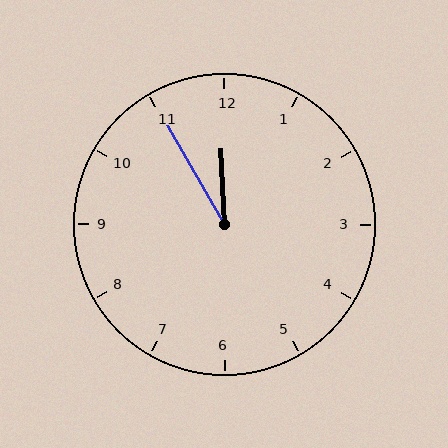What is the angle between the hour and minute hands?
Approximately 28 degrees.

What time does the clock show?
11:55.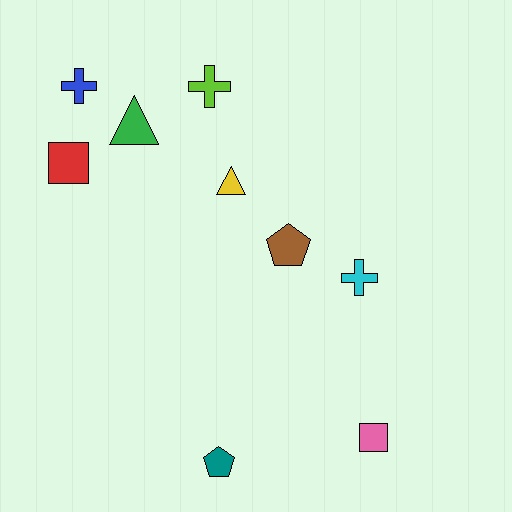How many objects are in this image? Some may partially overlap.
There are 9 objects.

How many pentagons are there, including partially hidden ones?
There are 2 pentagons.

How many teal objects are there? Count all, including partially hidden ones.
There is 1 teal object.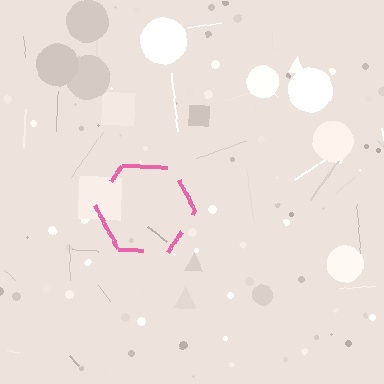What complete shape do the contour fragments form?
The contour fragments form a hexagon.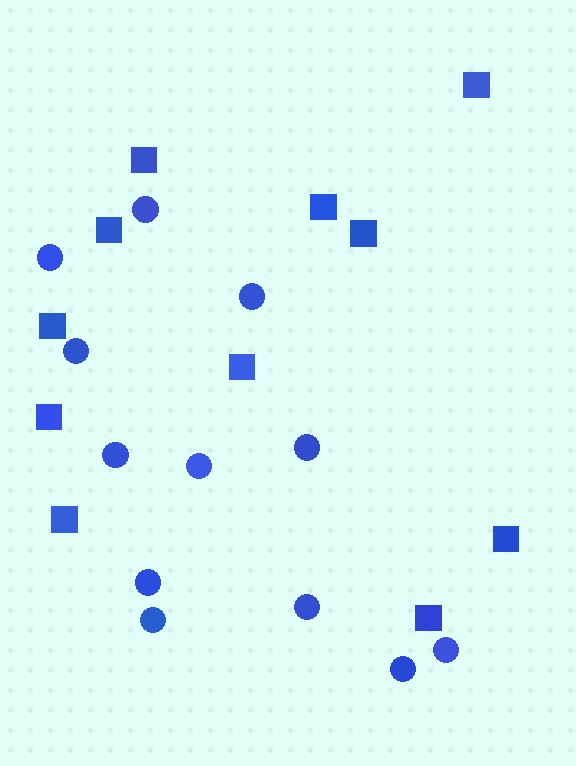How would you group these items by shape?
There are 2 groups: one group of circles (12) and one group of squares (11).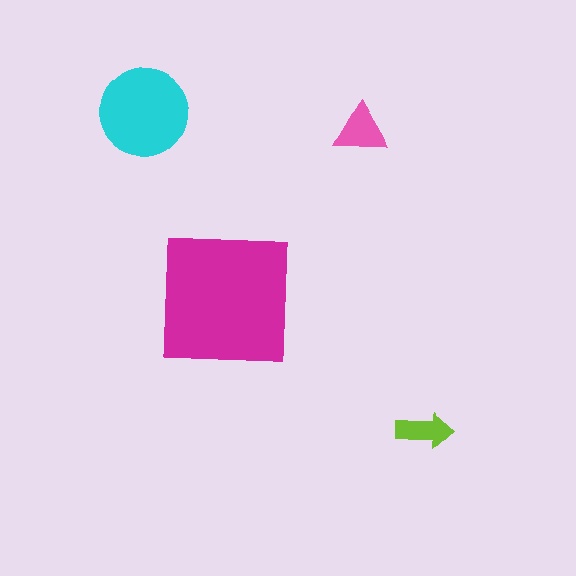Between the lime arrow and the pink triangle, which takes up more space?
The pink triangle.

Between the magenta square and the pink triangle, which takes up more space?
The magenta square.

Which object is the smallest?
The lime arrow.